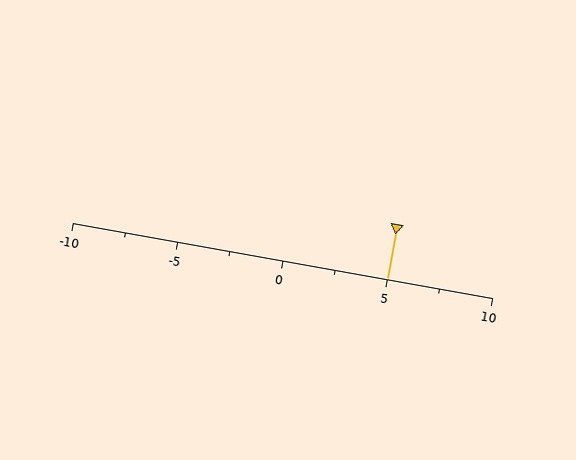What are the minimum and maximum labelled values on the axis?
The axis runs from -10 to 10.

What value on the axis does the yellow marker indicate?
The marker indicates approximately 5.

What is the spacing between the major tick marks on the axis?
The major ticks are spaced 5 apart.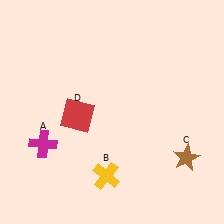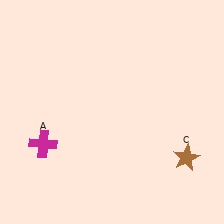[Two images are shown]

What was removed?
The red square (D), the yellow cross (B) were removed in Image 2.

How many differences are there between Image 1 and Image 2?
There are 2 differences between the two images.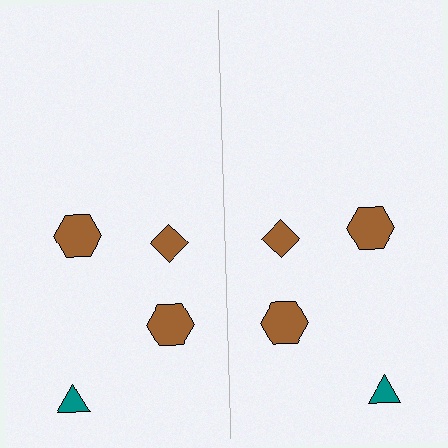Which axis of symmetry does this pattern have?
The pattern has a vertical axis of symmetry running through the center of the image.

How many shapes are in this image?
There are 8 shapes in this image.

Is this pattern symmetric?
Yes, this pattern has bilateral (reflection) symmetry.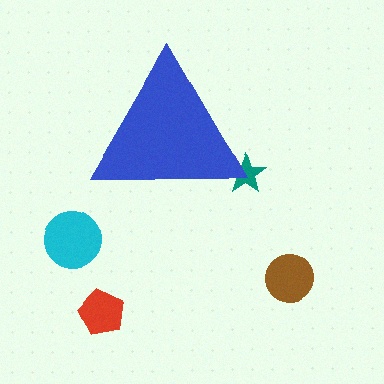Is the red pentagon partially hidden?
No, the red pentagon is fully visible.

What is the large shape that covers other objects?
A blue triangle.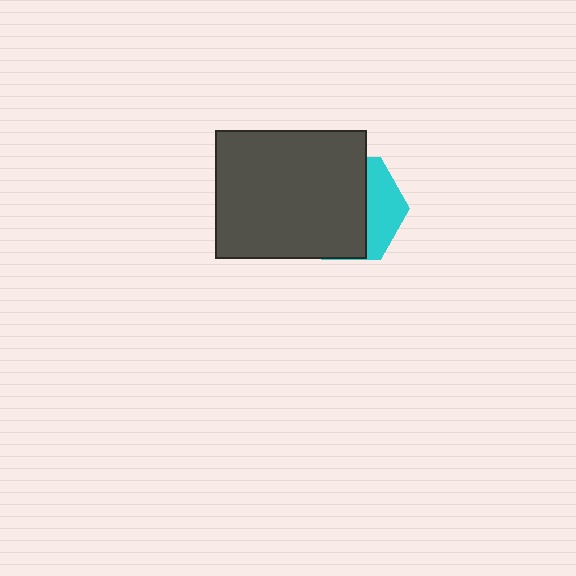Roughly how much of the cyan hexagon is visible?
A small part of it is visible (roughly 31%).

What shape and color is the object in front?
The object in front is a dark gray rectangle.